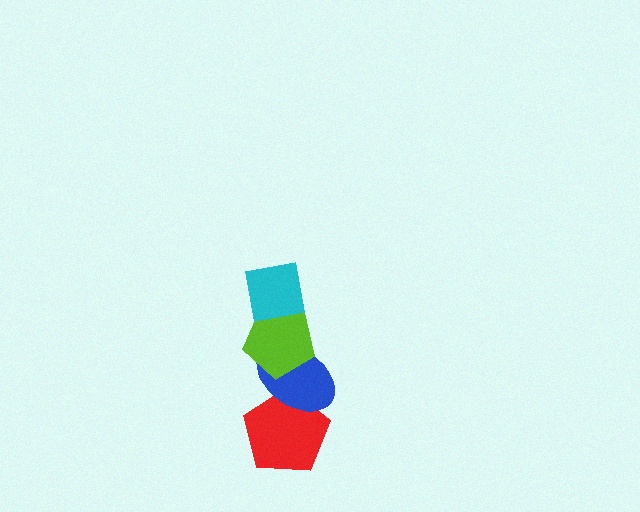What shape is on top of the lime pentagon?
The cyan square is on top of the lime pentagon.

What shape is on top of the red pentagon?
The blue ellipse is on top of the red pentagon.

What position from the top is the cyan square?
The cyan square is 1st from the top.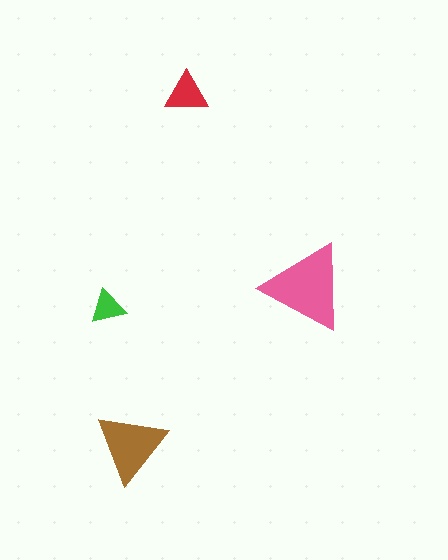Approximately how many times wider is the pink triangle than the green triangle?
About 2.5 times wider.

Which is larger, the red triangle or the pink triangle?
The pink one.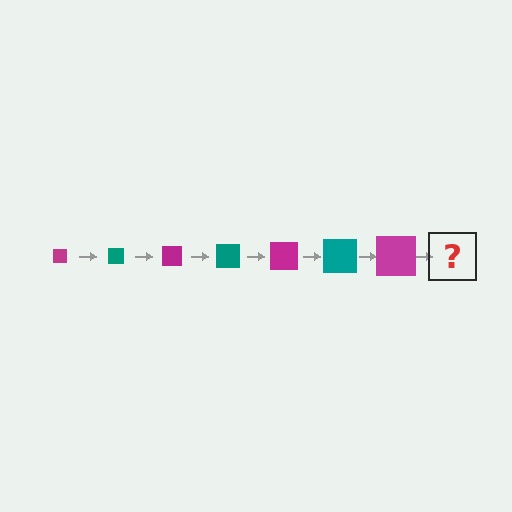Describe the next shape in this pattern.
It should be a teal square, larger than the previous one.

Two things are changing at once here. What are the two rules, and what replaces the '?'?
The two rules are that the square grows larger each step and the color cycles through magenta and teal. The '?' should be a teal square, larger than the previous one.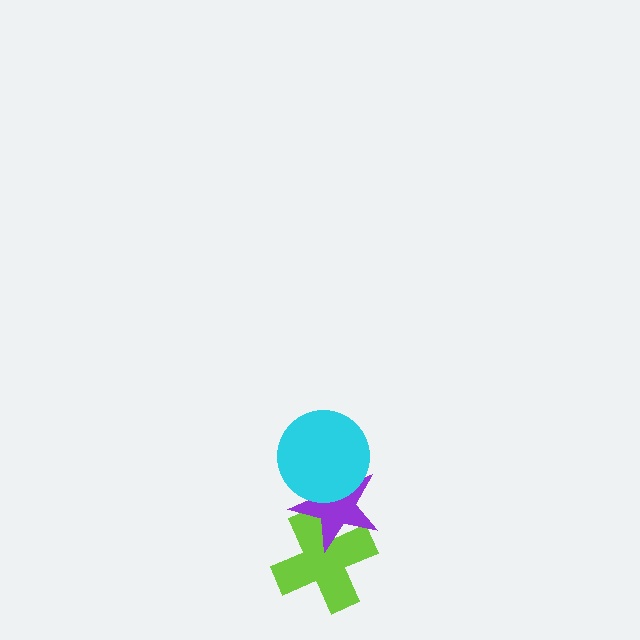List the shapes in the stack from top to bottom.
From top to bottom: the cyan circle, the purple star, the lime cross.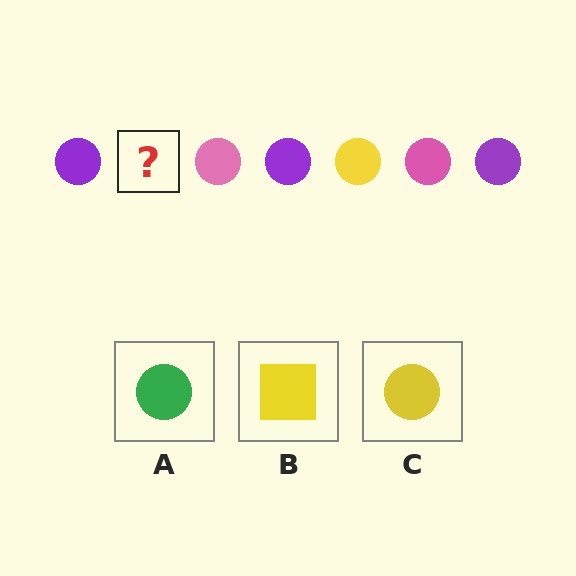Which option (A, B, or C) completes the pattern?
C.